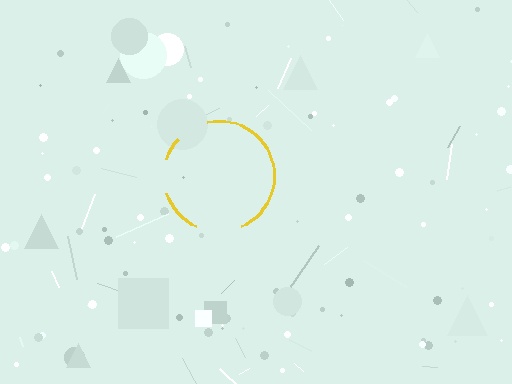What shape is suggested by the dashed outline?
The dashed outline suggests a circle.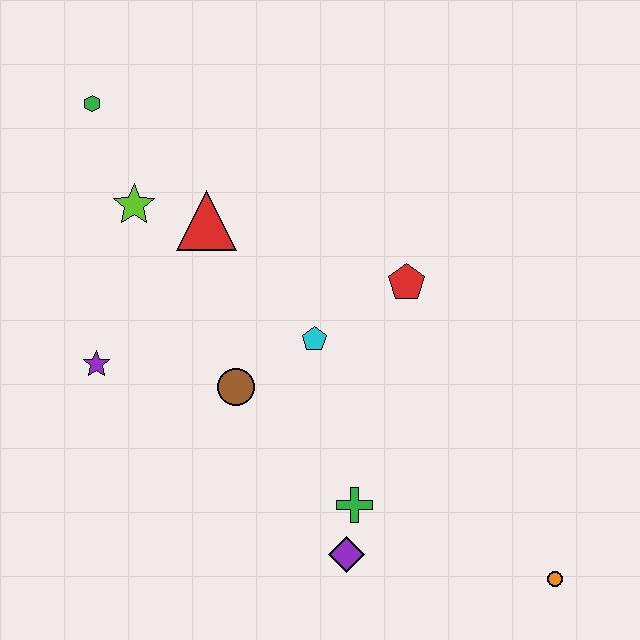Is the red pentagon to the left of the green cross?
No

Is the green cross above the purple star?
No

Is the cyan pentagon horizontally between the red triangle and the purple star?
No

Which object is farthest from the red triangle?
The orange circle is farthest from the red triangle.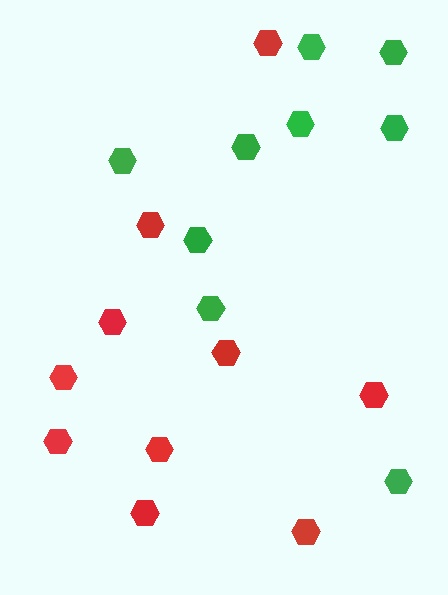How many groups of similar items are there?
There are 2 groups: one group of red hexagons (10) and one group of green hexagons (9).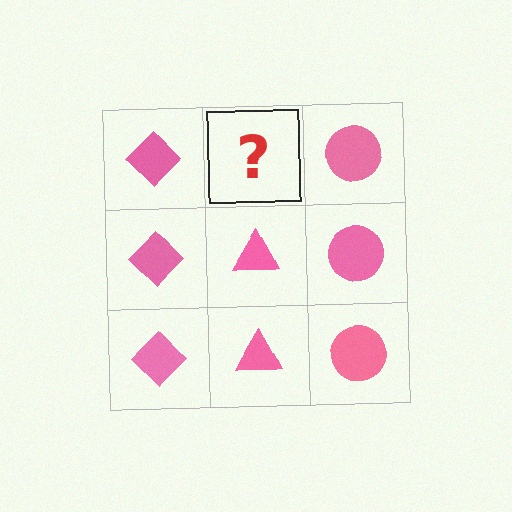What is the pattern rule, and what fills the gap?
The rule is that each column has a consistent shape. The gap should be filled with a pink triangle.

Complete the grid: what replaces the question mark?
The question mark should be replaced with a pink triangle.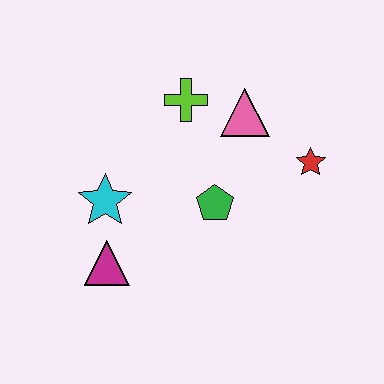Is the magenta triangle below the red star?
Yes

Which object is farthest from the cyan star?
The red star is farthest from the cyan star.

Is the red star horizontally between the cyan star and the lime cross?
No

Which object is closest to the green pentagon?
The pink triangle is closest to the green pentagon.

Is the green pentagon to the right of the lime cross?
Yes